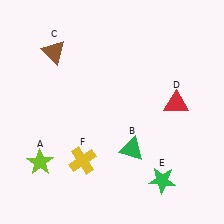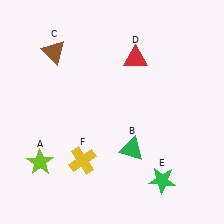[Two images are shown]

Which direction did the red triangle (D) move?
The red triangle (D) moved up.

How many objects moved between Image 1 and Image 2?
1 object moved between the two images.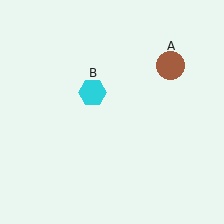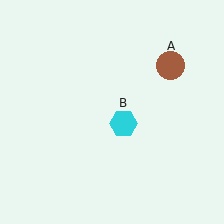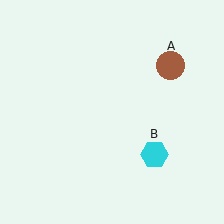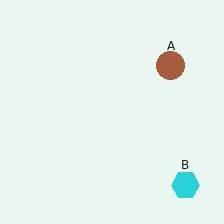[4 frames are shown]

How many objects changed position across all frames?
1 object changed position: cyan hexagon (object B).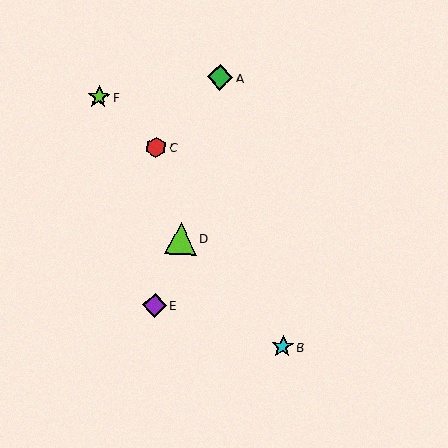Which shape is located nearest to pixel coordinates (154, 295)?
The purple diamond (labeled E) at (155, 305) is nearest to that location.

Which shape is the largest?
The lime triangle (labeled D) is the largest.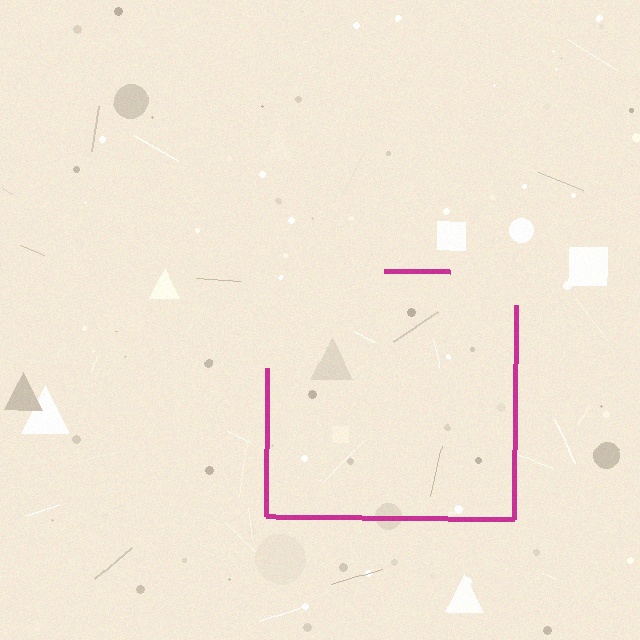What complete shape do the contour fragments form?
The contour fragments form a square.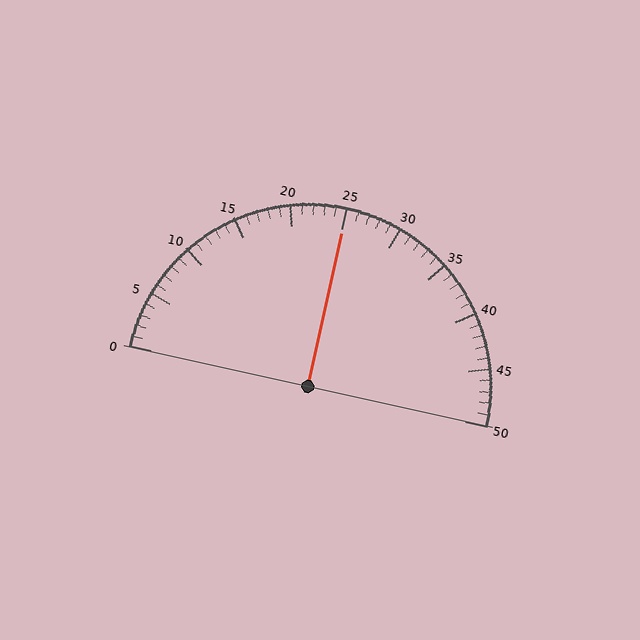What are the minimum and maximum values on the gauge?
The gauge ranges from 0 to 50.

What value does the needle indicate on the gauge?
The needle indicates approximately 25.